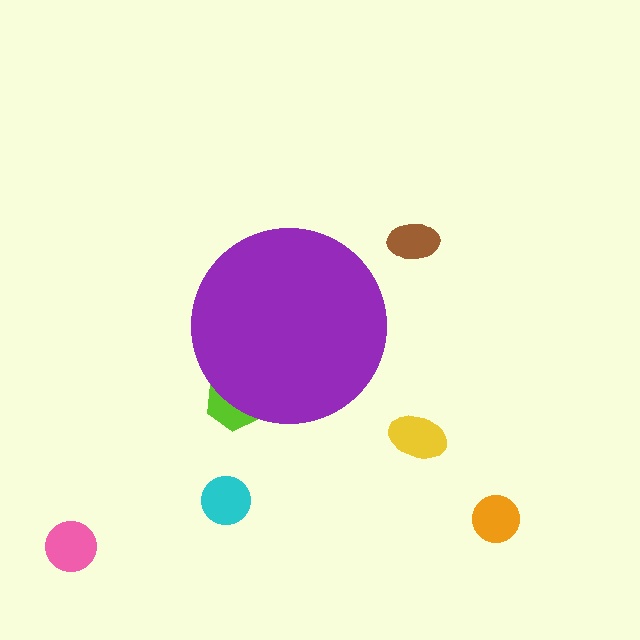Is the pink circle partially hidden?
No, the pink circle is fully visible.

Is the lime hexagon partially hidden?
Yes, the lime hexagon is partially hidden behind the purple circle.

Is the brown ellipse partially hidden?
No, the brown ellipse is fully visible.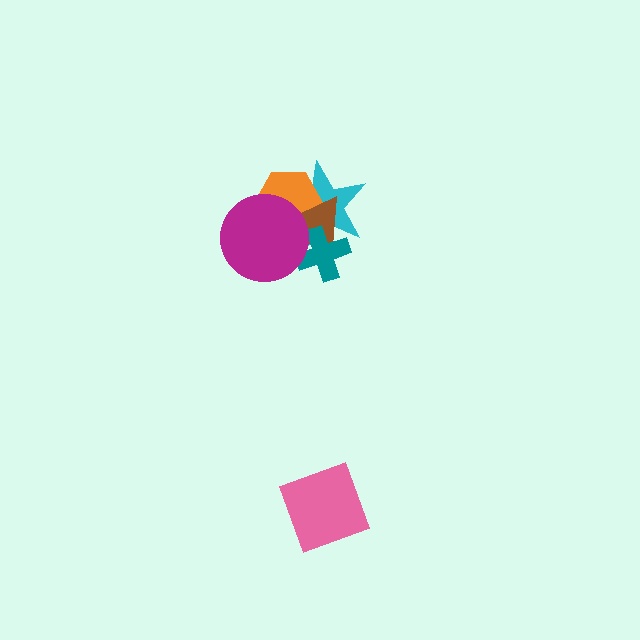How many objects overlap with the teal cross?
3 objects overlap with the teal cross.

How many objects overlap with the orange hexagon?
3 objects overlap with the orange hexagon.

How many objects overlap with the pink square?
0 objects overlap with the pink square.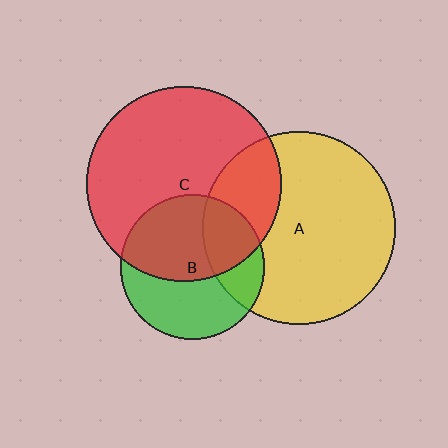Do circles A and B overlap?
Yes.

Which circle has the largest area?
Circle C (red).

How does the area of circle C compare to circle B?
Approximately 1.8 times.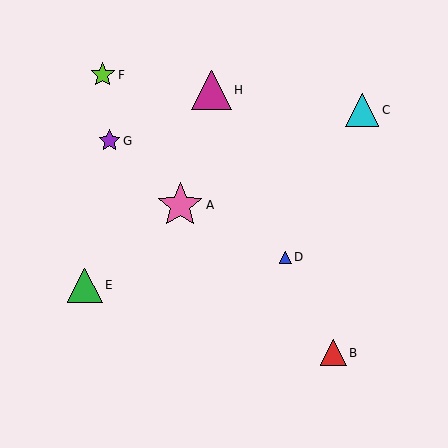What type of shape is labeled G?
Shape G is a purple star.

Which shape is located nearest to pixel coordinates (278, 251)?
The blue triangle (labeled D) at (285, 257) is nearest to that location.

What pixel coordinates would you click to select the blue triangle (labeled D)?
Click at (285, 257) to select the blue triangle D.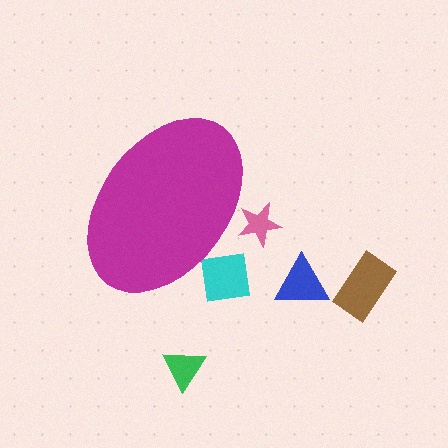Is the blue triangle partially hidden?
No, the blue triangle is fully visible.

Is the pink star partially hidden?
Yes, the pink star is partially hidden behind the magenta ellipse.